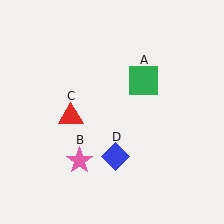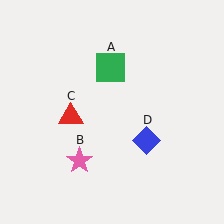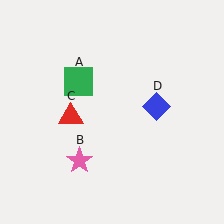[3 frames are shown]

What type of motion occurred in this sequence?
The green square (object A), blue diamond (object D) rotated counterclockwise around the center of the scene.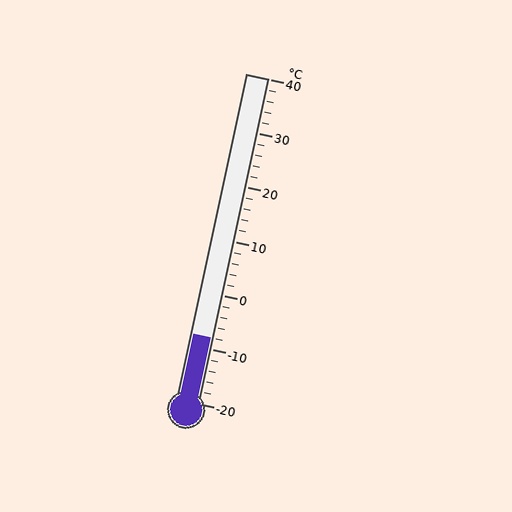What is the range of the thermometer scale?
The thermometer scale ranges from -20°C to 40°C.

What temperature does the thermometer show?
The thermometer shows approximately -8°C.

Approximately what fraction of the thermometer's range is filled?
The thermometer is filled to approximately 20% of its range.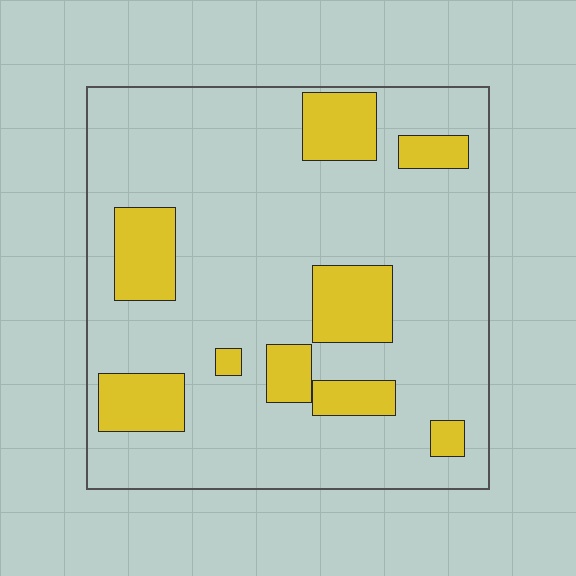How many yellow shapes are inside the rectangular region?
9.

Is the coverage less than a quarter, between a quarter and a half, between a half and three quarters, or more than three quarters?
Less than a quarter.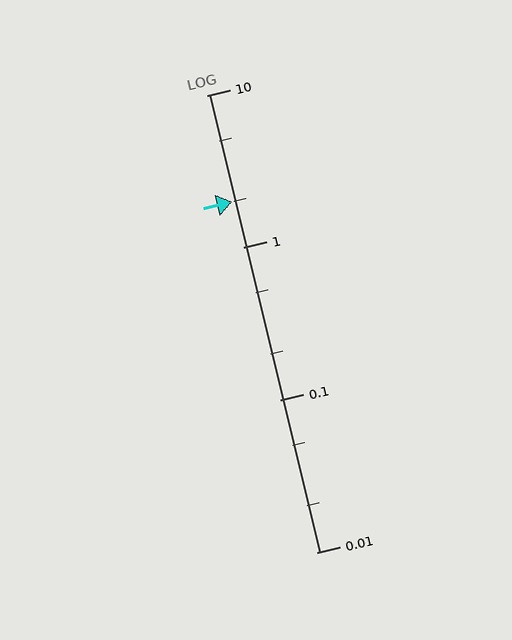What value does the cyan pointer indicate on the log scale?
The pointer indicates approximately 2.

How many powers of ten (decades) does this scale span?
The scale spans 3 decades, from 0.01 to 10.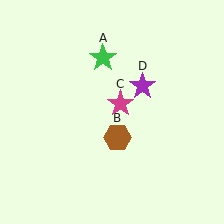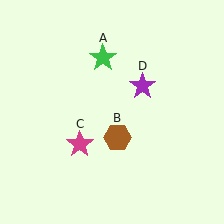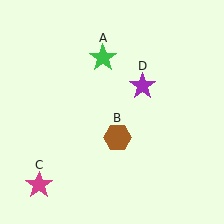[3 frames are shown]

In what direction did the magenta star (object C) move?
The magenta star (object C) moved down and to the left.